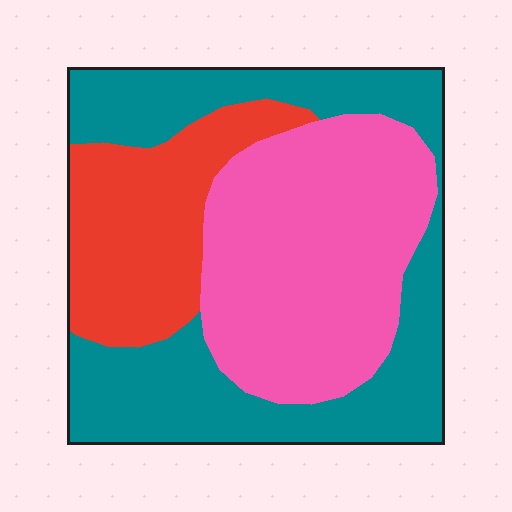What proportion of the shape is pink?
Pink takes up about three eighths (3/8) of the shape.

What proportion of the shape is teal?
Teal takes up about two fifths (2/5) of the shape.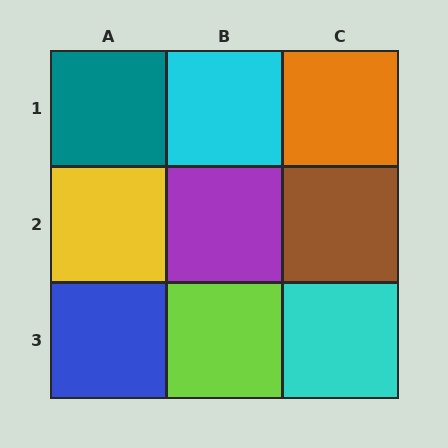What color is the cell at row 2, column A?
Yellow.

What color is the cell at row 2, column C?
Brown.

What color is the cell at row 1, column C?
Orange.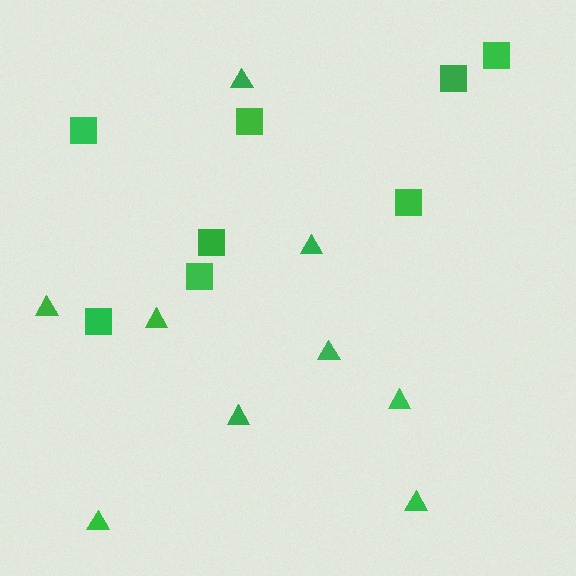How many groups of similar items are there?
There are 2 groups: one group of triangles (9) and one group of squares (8).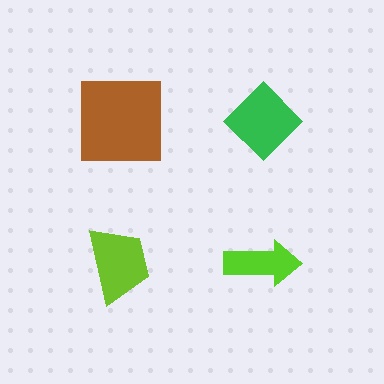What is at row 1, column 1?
A brown square.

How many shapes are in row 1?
2 shapes.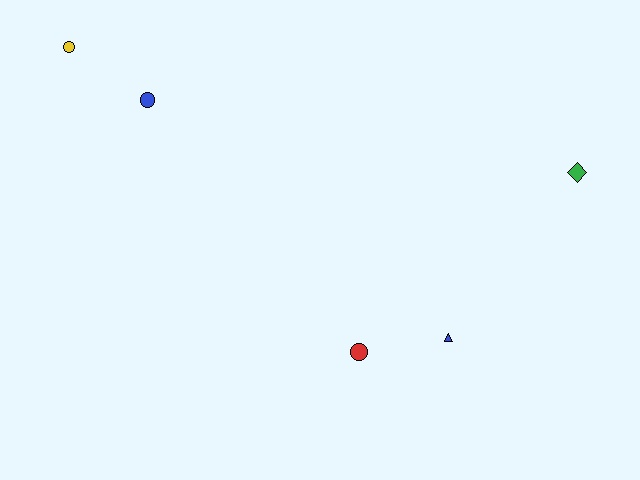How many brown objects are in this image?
There are no brown objects.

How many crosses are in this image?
There are no crosses.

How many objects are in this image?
There are 5 objects.